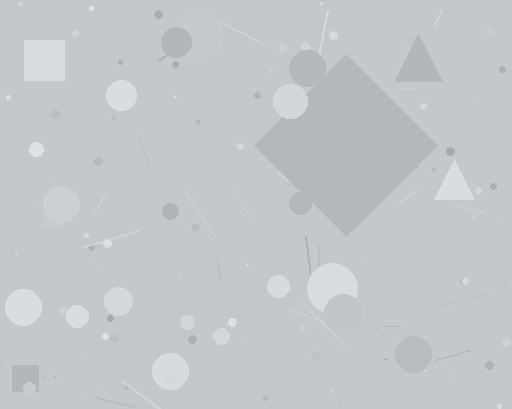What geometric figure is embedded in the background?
A diamond is embedded in the background.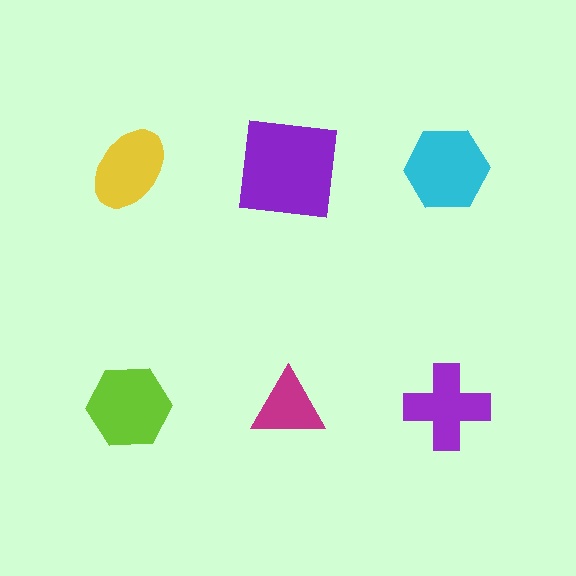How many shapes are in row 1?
3 shapes.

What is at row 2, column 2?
A magenta triangle.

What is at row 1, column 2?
A purple square.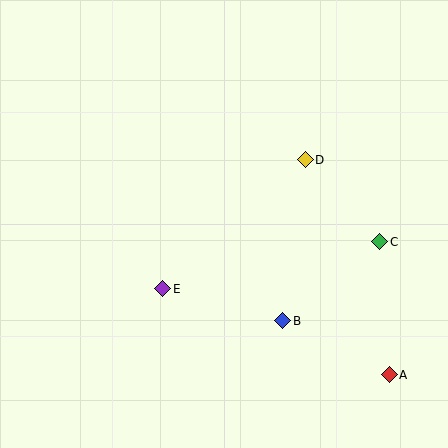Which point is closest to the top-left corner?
Point E is closest to the top-left corner.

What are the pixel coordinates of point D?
Point D is at (305, 160).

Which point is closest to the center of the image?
Point E at (163, 289) is closest to the center.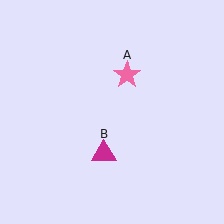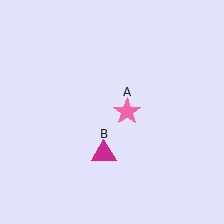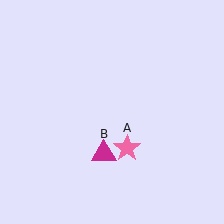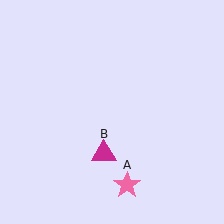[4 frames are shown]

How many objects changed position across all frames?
1 object changed position: pink star (object A).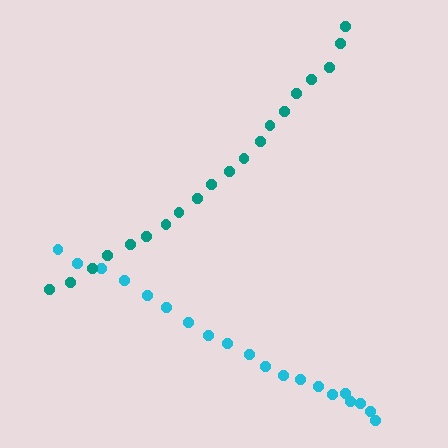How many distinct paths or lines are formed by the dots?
There are 2 distinct paths.